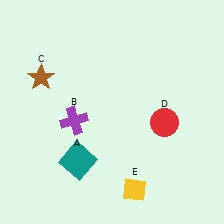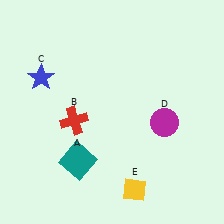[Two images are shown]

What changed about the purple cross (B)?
In Image 1, B is purple. In Image 2, it changed to red.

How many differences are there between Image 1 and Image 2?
There are 3 differences between the two images.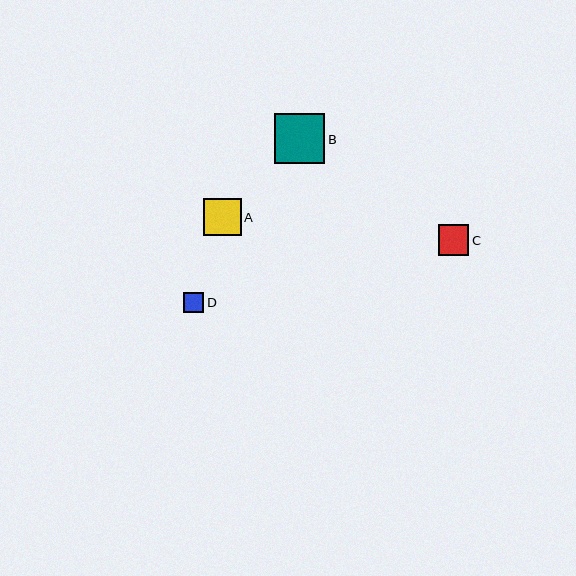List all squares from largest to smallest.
From largest to smallest: B, A, C, D.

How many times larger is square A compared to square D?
Square A is approximately 1.9 times the size of square D.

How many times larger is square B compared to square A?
Square B is approximately 1.3 times the size of square A.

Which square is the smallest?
Square D is the smallest with a size of approximately 20 pixels.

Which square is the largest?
Square B is the largest with a size of approximately 50 pixels.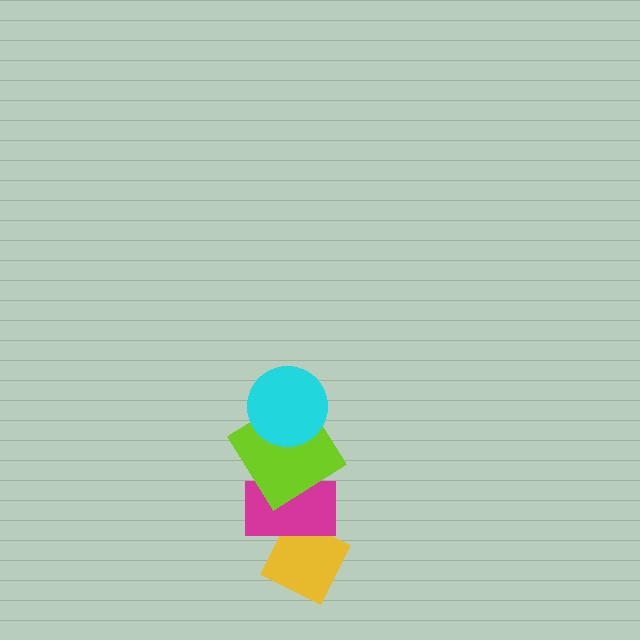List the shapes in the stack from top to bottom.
From top to bottom: the cyan circle, the lime diamond, the magenta rectangle, the yellow diamond.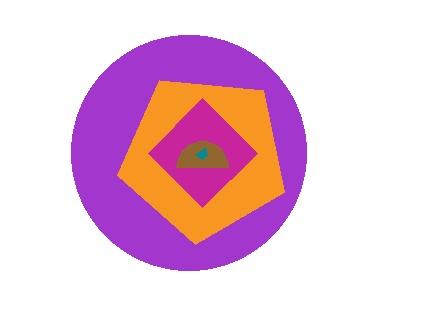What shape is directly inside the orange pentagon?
The magenta diamond.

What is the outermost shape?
The purple circle.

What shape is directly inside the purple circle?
The orange pentagon.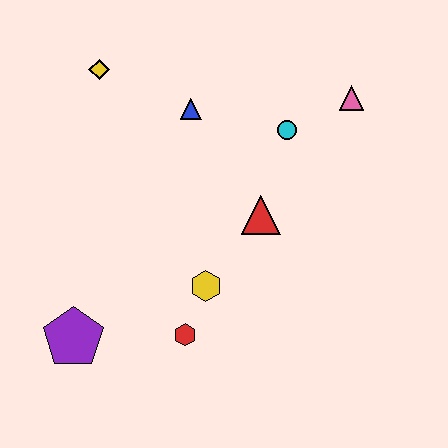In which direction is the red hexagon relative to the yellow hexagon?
The red hexagon is below the yellow hexagon.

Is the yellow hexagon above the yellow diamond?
No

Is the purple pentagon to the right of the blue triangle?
No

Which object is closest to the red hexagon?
The yellow hexagon is closest to the red hexagon.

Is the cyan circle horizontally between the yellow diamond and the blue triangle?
No